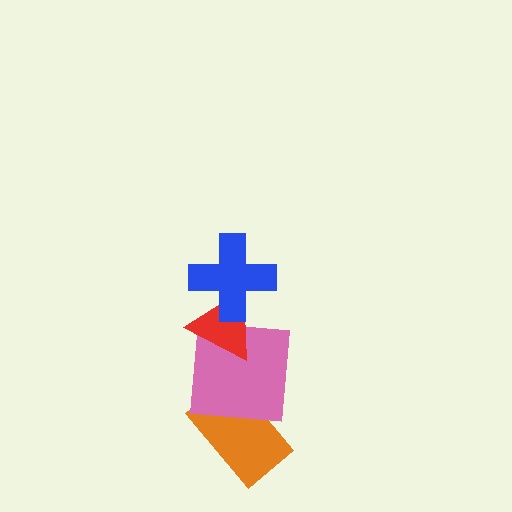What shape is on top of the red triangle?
The blue cross is on top of the red triangle.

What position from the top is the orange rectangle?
The orange rectangle is 4th from the top.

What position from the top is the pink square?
The pink square is 3rd from the top.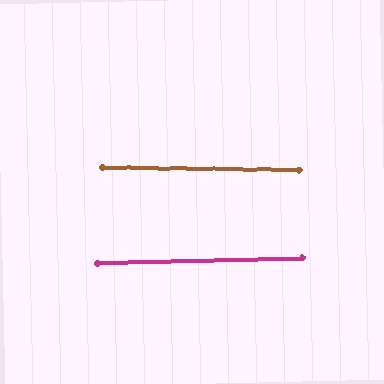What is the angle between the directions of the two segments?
Approximately 2 degrees.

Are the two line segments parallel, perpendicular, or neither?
Parallel — their directions differ by only 2.0°.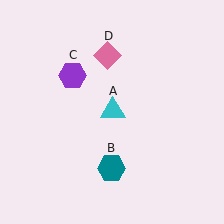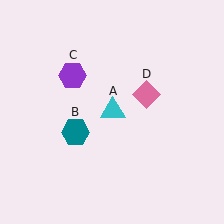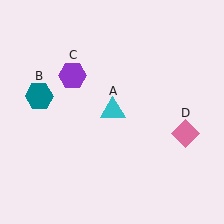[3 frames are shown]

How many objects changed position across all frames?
2 objects changed position: teal hexagon (object B), pink diamond (object D).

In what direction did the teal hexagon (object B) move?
The teal hexagon (object B) moved up and to the left.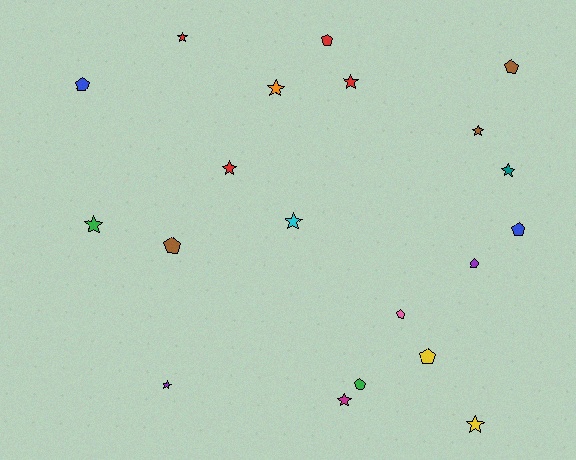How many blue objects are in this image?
There are 2 blue objects.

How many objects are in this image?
There are 20 objects.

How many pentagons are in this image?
There are 9 pentagons.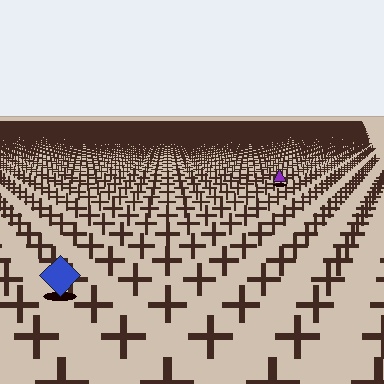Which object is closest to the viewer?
The blue diamond is closest. The texture marks near it are larger and more spread out.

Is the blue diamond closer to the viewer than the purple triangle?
Yes. The blue diamond is closer — you can tell from the texture gradient: the ground texture is coarser near it.